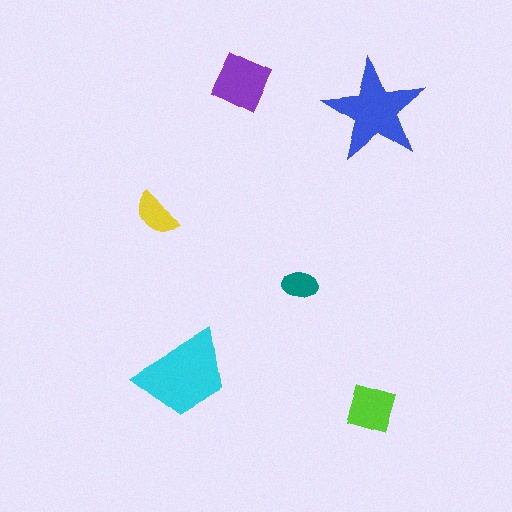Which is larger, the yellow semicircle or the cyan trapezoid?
The cyan trapezoid.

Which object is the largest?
The cyan trapezoid.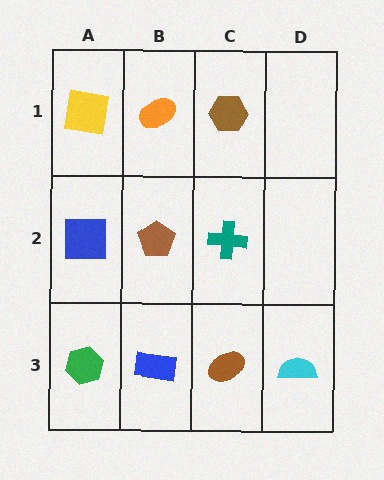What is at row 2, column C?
A teal cross.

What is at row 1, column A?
A yellow square.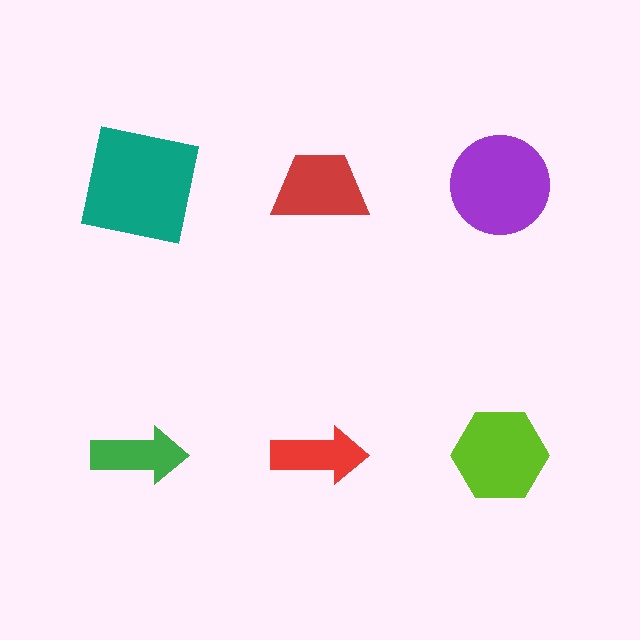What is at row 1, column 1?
A teal square.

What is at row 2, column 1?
A green arrow.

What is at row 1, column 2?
A red trapezoid.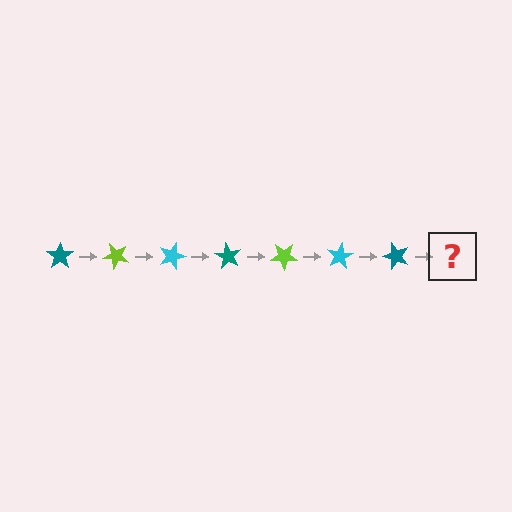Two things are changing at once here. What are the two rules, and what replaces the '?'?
The two rules are that it rotates 45 degrees each step and the color cycles through teal, lime, and cyan. The '?' should be a lime star, rotated 315 degrees from the start.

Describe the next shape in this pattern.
It should be a lime star, rotated 315 degrees from the start.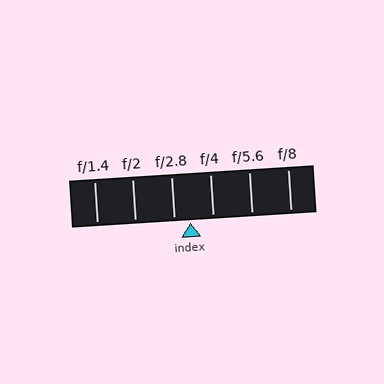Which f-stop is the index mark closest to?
The index mark is closest to f/2.8.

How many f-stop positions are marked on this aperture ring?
There are 6 f-stop positions marked.